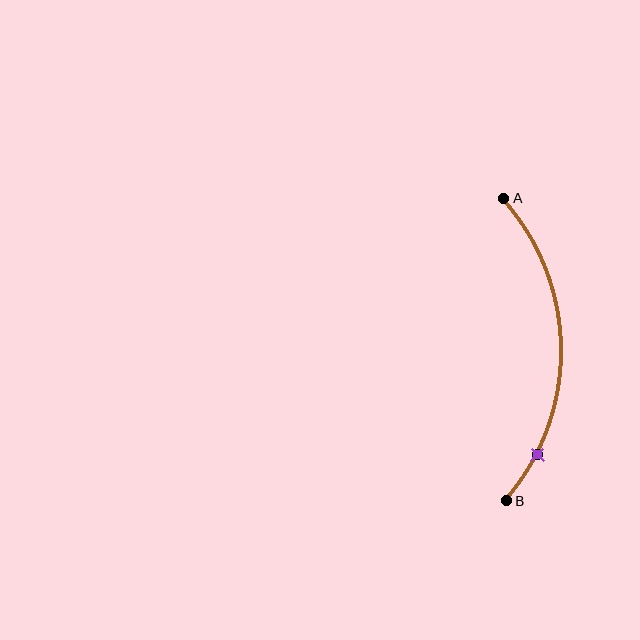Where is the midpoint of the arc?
The arc midpoint is the point on the curve farthest from the straight line joining A and B. It sits to the right of that line.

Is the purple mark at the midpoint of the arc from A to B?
No. The purple mark lies on the arc but is closer to endpoint B. The arc midpoint would be at the point on the curve equidistant along the arc from both A and B.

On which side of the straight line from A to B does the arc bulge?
The arc bulges to the right of the straight line connecting A and B.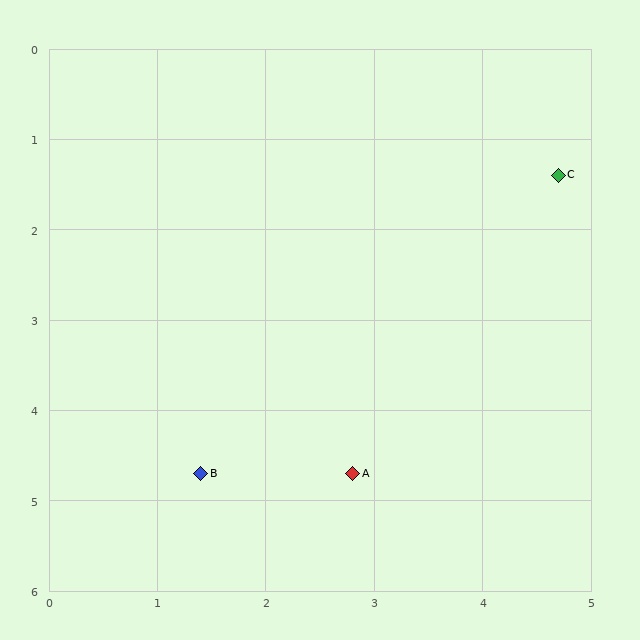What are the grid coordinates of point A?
Point A is at approximately (2.8, 4.7).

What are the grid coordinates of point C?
Point C is at approximately (4.7, 1.4).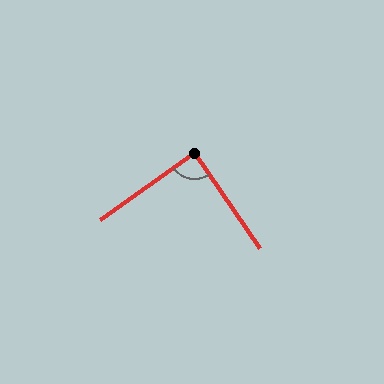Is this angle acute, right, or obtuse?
It is approximately a right angle.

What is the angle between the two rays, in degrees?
Approximately 89 degrees.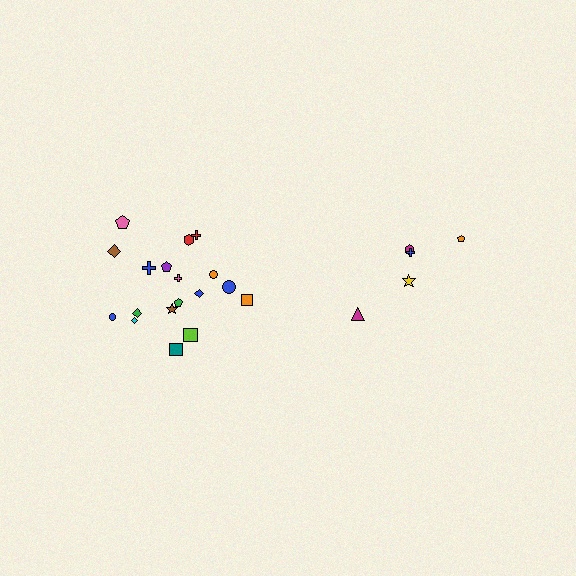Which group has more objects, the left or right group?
The left group.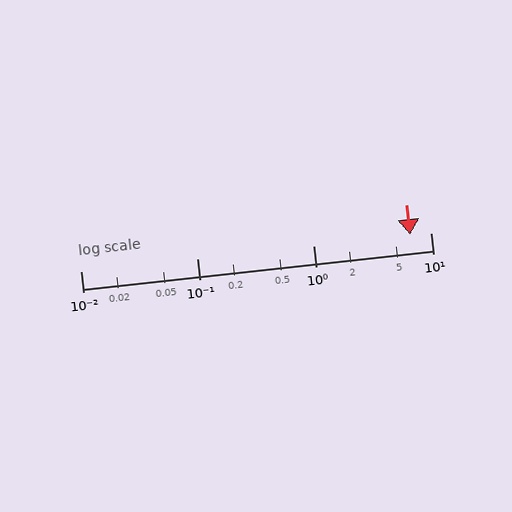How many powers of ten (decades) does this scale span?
The scale spans 3 decades, from 0.01 to 10.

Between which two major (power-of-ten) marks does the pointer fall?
The pointer is between 1 and 10.